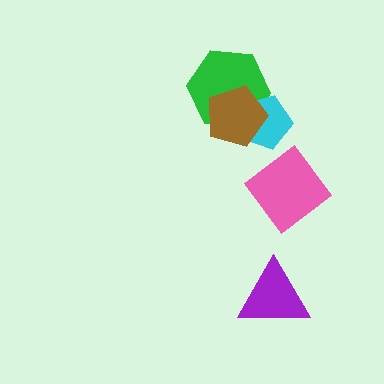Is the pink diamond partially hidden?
No, no other shape covers it.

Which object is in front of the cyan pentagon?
The brown pentagon is in front of the cyan pentagon.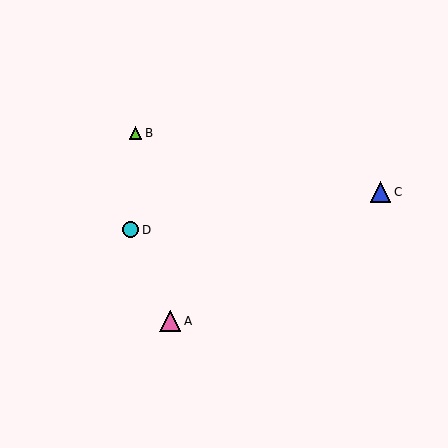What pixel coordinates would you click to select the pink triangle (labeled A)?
Click at (170, 321) to select the pink triangle A.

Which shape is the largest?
The pink triangle (labeled A) is the largest.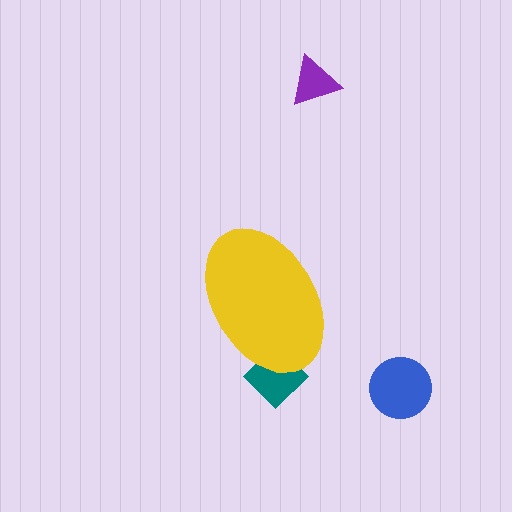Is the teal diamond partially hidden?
Yes, the teal diamond is partially hidden behind the yellow ellipse.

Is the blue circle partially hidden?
No, the blue circle is fully visible.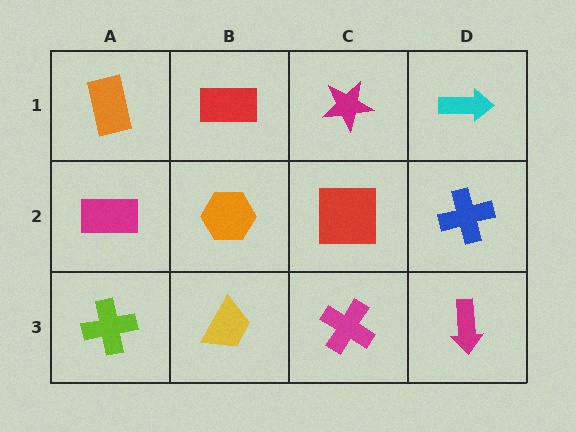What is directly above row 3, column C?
A red square.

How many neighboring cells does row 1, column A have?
2.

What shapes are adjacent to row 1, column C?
A red square (row 2, column C), a red rectangle (row 1, column B), a cyan arrow (row 1, column D).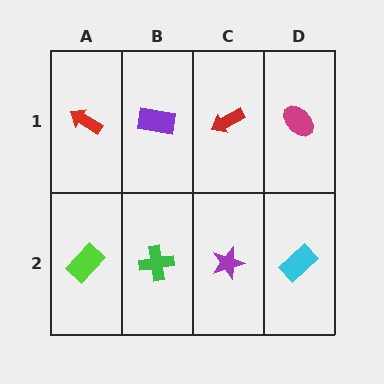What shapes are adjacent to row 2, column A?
A red arrow (row 1, column A), a green cross (row 2, column B).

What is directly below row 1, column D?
A cyan rectangle.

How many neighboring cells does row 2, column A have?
2.